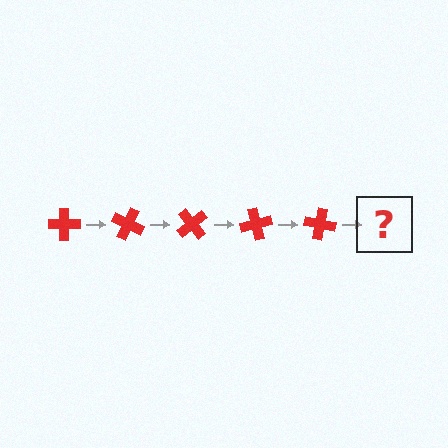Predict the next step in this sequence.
The next step is a red cross rotated 125 degrees.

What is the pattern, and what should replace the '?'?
The pattern is that the cross rotates 25 degrees each step. The '?' should be a red cross rotated 125 degrees.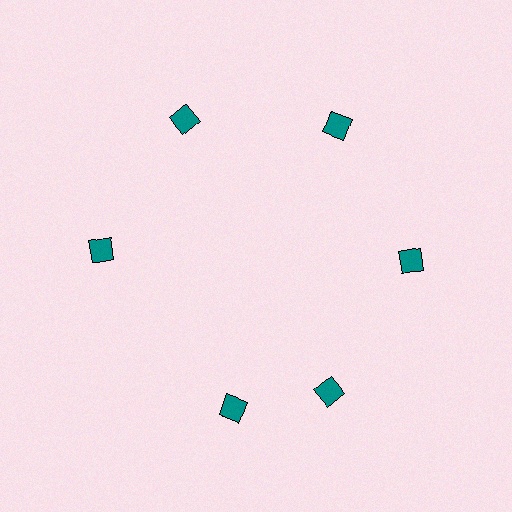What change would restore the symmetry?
The symmetry would be restored by rotating it back into even spacing with its neighbors so that all 6 diamonds sit at equal angles and equal distance from the center.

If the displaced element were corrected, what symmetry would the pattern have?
It would have 6-fold rotational symmetry — the pattern would map onto itself every 60 degrees.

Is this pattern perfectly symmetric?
No. The 6 teal diamonds are arranged in a ring, but one element near the 7 o'clock position is rotated out of alignment along the ring, breaking the 6-fold rotational symmetry.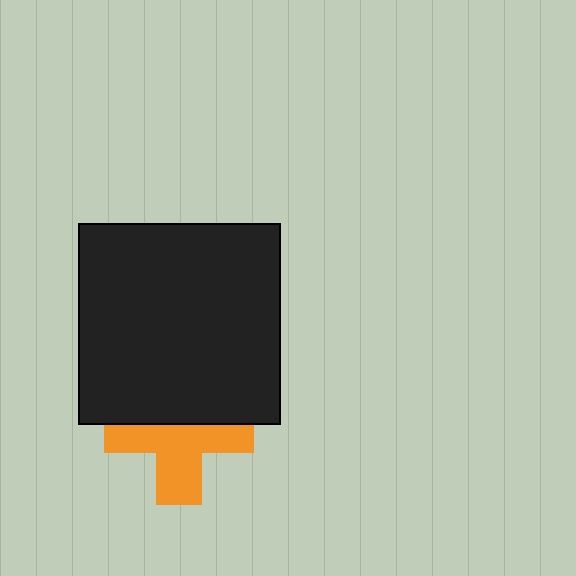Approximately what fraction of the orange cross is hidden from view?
Roughly 44% of the orange cross is hidden behind the black square.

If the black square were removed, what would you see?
You would see the complete orange cross.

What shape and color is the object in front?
The object in front is a black square.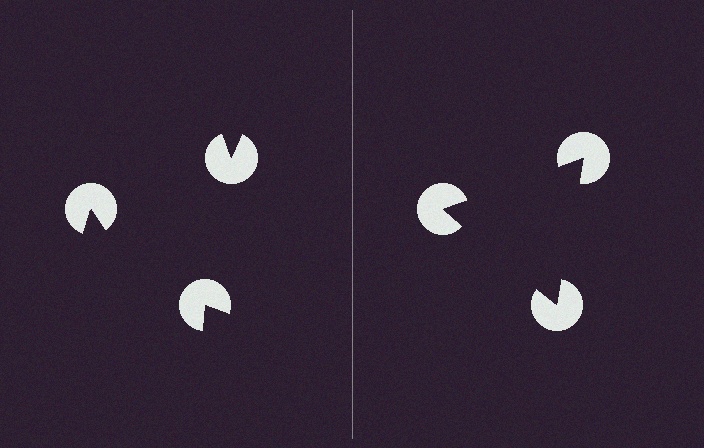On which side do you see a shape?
An illusory triangle appears on the right side. On the left side the wedge cuts are rotated, so no coherent shape forms.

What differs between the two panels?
The pac-man discs are positioned identically on both sides; only the wedge orientations differ. On the right they align to a triangle; on the left they are misaligned.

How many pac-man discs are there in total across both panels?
6 — 3 on each side.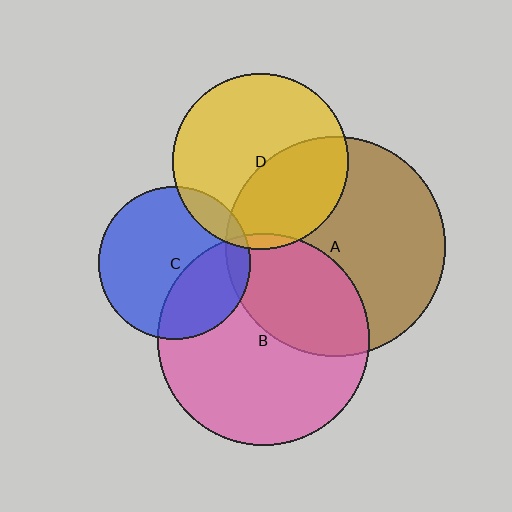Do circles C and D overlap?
Yes.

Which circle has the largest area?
Circle A (brown).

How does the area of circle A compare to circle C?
Approximately 2.1 times.